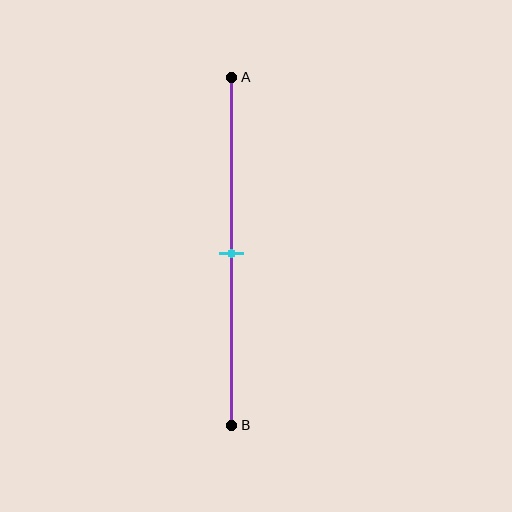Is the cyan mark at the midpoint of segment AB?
Yes, the mark is approximately at the midpoint.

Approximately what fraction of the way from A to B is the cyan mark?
The cyan mark is approximately 50% of the way from A to B.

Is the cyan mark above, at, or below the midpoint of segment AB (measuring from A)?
The cyan mark is approximately at the midpoint of segment AB.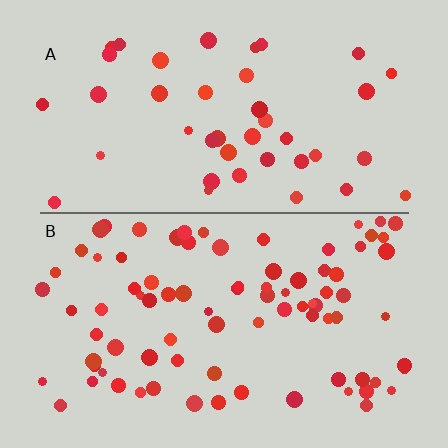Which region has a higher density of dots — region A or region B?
B (the bottom).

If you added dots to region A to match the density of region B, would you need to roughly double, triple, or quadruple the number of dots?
Approximately double.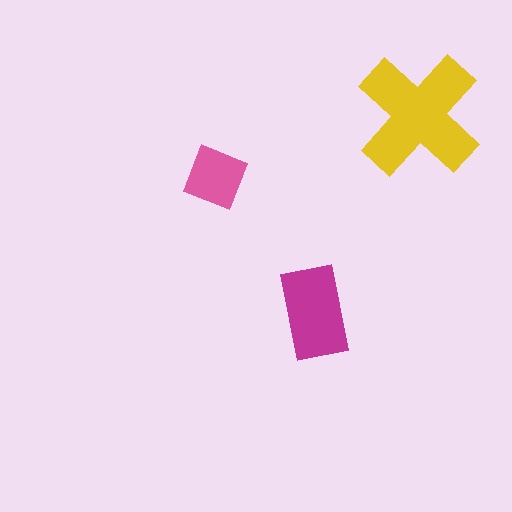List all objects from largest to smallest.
The yellow cross, the magenta rectangle, the pink diamond.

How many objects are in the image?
There are 3 objects in the image.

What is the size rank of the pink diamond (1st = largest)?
3rd.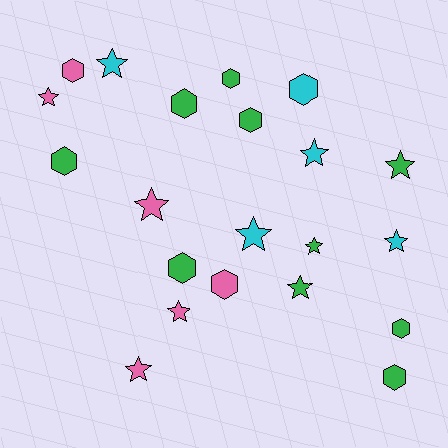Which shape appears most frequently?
Star, with 11 objects.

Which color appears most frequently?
Green, with 10 objects.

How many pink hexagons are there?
There are 2 pink hexagons.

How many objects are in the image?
There are 21 objects.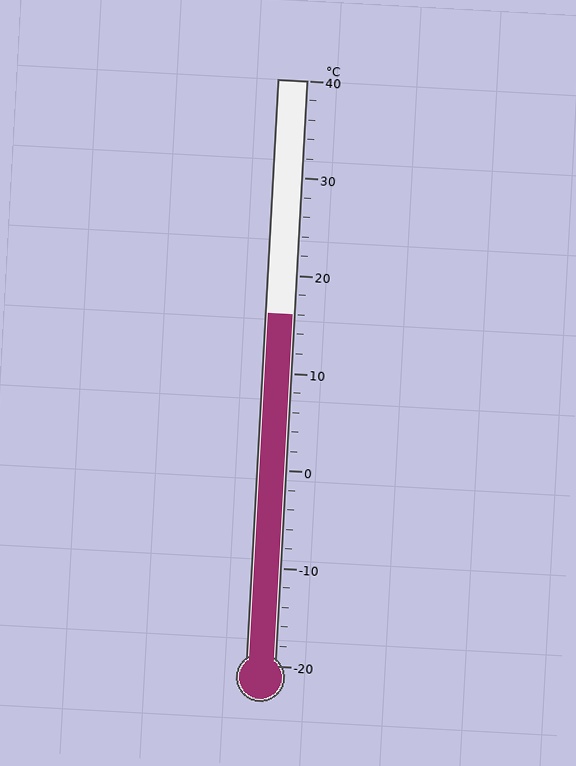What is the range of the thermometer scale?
The thermometer scale ranges from -20°C to 40°C.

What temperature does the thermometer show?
The thermometer shows approximately 16°C.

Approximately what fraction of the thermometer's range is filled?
The thermometer is filled to approximately 60% of its range.